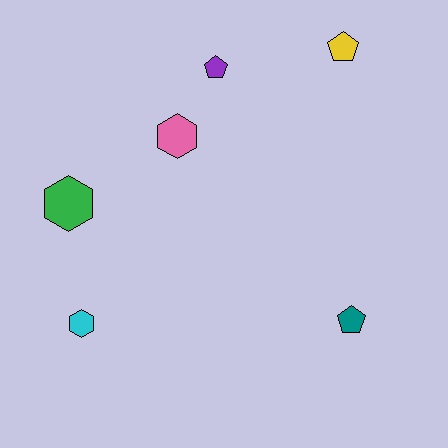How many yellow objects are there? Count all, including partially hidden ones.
There is 1 yellow object.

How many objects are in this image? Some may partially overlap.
There are 6 objects.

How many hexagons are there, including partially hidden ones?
There are 3 hexagons.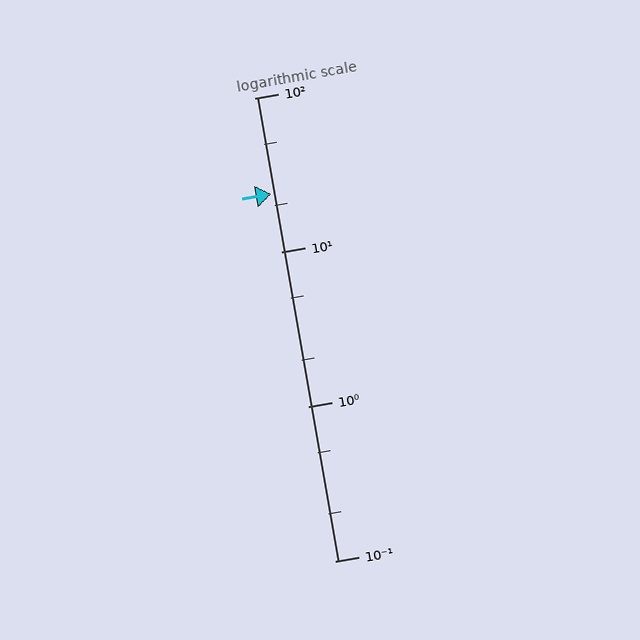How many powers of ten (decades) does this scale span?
The scale spans 3 decades, from 0.1 to 100.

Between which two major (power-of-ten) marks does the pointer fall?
The pointer is between 10 and 100.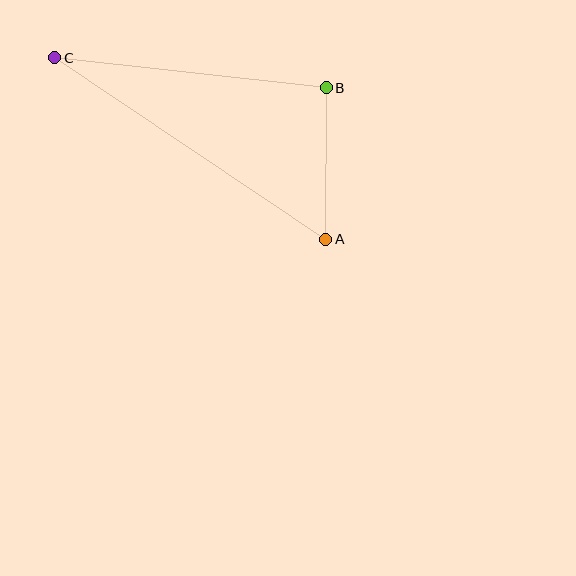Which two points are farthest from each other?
Points A and C are farthest from each other.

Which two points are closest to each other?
Points A and B are closest to each other.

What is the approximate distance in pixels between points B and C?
The distance between B and C is approximately 273 pixels.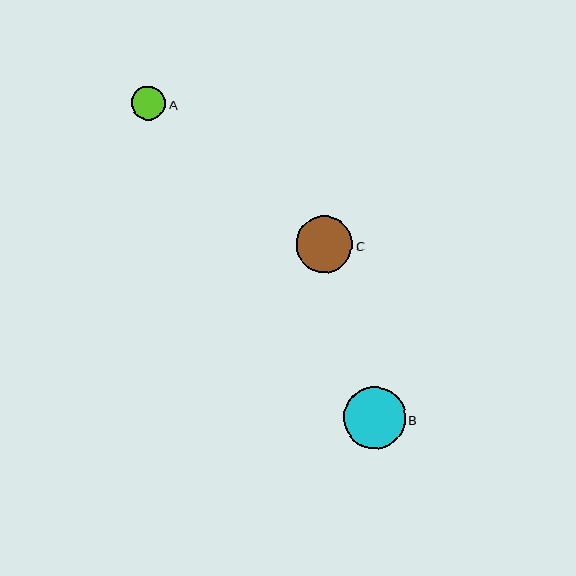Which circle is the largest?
Circle B is the largest with a size of approximately 62 pixels.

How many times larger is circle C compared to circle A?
Circle C is approximately 1.7 times the size of circle A.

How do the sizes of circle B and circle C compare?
Circle B and circle C are approximately the same size.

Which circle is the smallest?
Circle A is the smallest with a size of approximately 34 pixels.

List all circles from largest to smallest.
From largest to smallest: B, C, A.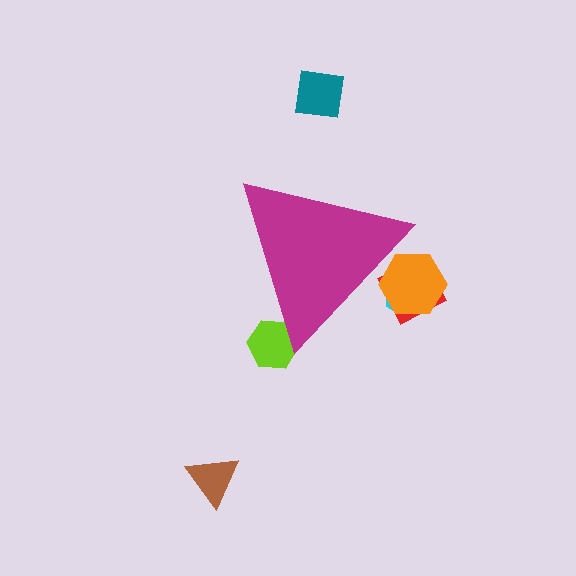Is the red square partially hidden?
Yes, the red square is partially hidden behind the magenta triangle.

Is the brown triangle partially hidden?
No, the brown triangle is fully visible.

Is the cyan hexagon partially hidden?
Yes, the cyan hexagon is partially hidden behind the magenta triangle.